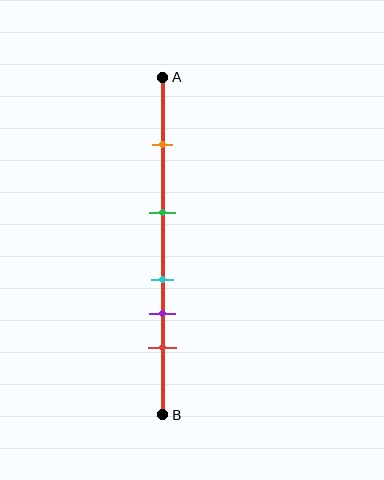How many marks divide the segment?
There are 5 marks dividing the segment.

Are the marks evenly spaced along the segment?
No, the marks are not evenly spaced.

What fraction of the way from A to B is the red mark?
The red mark is approximately 80% (0.8) of the way from A to B.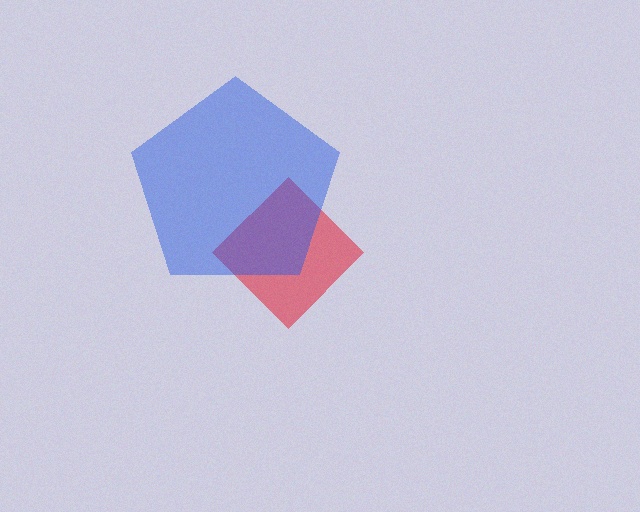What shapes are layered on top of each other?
The layered shapes are: a red diamond, a blue pentagon.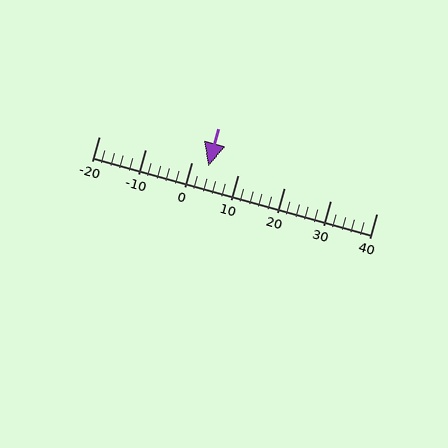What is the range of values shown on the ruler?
The ruler shows values from -20 to 40.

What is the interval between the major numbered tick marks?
The major tick marks are spaced 10 units apart.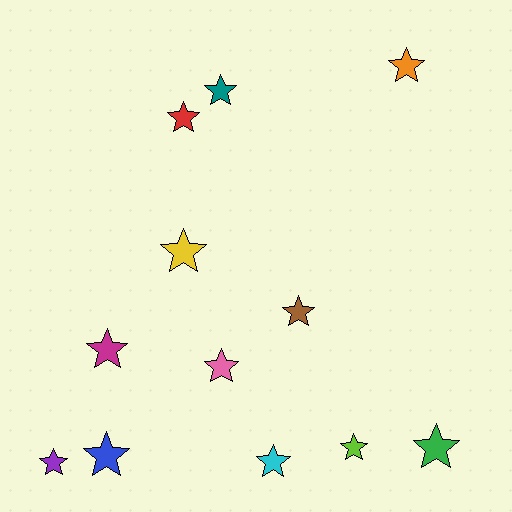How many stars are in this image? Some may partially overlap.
There are 12 stars.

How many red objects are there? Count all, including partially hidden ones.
There is 1 red object.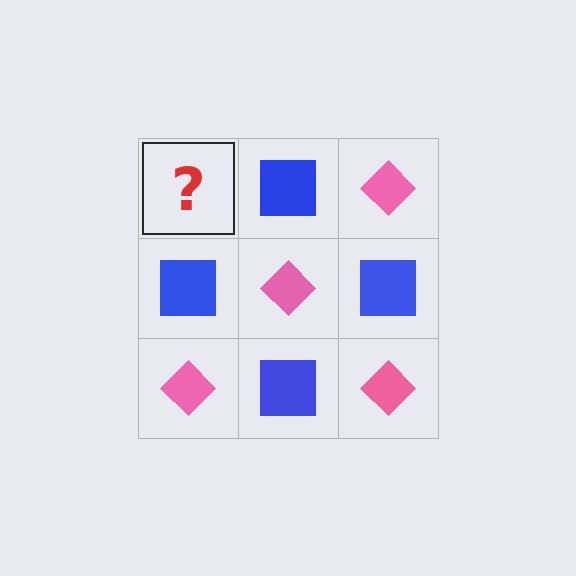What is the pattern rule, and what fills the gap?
The rule is that it alternates pink diamond and blue square in a checkerboard pattern. The gap should be filled with a pink diamond.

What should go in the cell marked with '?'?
The missing cell should contain a pink diamond.